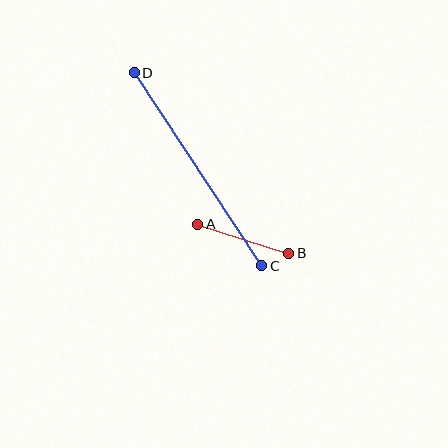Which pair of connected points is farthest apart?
Points C and D are farthest apart.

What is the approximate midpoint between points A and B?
The midpoint is at approximately (243, 239) pixels.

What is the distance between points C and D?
The distance is approximately 232 pixels.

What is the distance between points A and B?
The distance is approximately 95 pixels.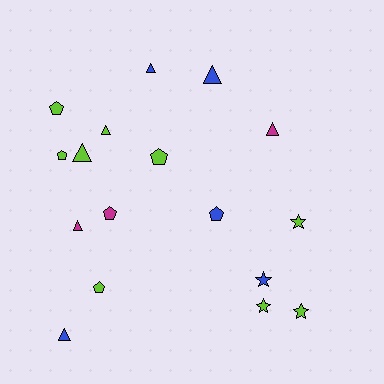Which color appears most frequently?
Lime, with 9 objects.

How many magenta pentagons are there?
There is 1 magenta pentagon.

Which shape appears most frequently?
Triangle, with 7 objects.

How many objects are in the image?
There are 17 objects.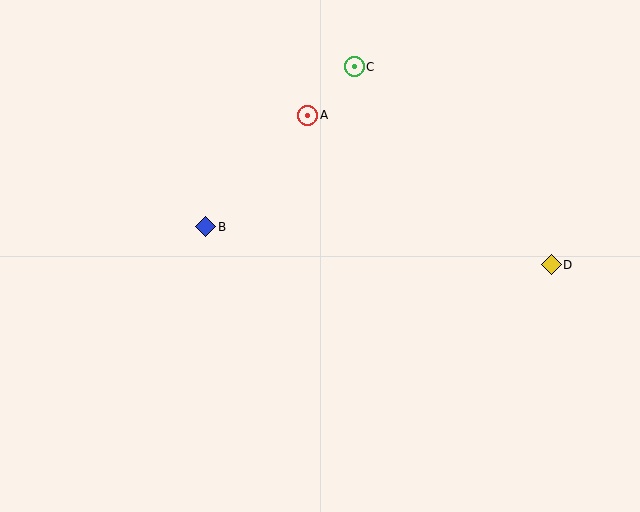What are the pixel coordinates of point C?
Point C is at (354, 67).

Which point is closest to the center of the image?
Point B at (206, 227) is closest to the center.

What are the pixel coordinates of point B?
Point B is at (206, 227).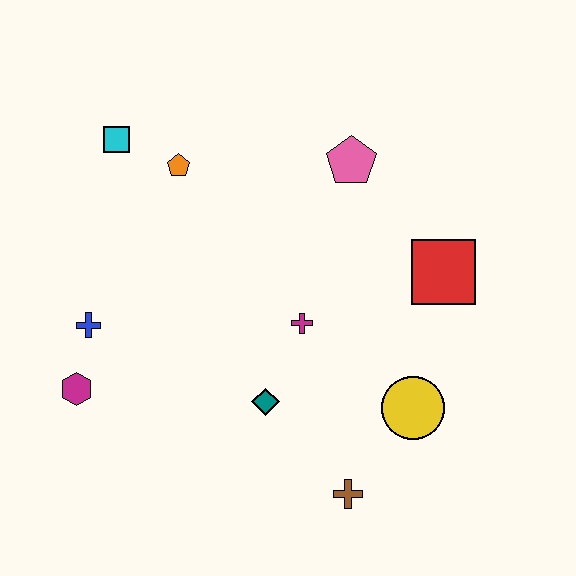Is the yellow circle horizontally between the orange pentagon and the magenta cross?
No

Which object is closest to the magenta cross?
The teal diamond is closest to the magenta cross.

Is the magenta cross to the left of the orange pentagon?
No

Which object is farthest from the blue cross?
The red square is farthest from the blue cross.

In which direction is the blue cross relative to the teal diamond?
The blue cross is to the left of the teal diamond.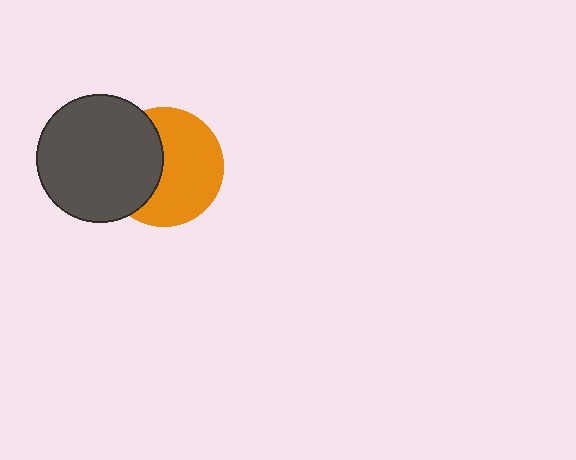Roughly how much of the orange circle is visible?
About half of it is visible (roughly 61%).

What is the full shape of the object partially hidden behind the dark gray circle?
The partially hidden object is an orange circle.